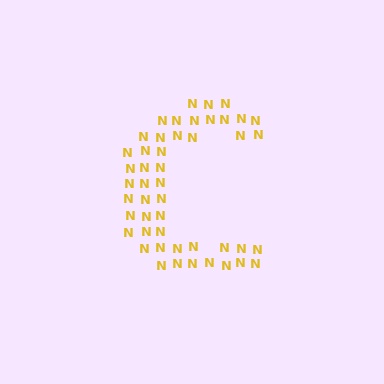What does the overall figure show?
The overall figure shows the letter C.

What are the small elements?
The small elements are letter N's.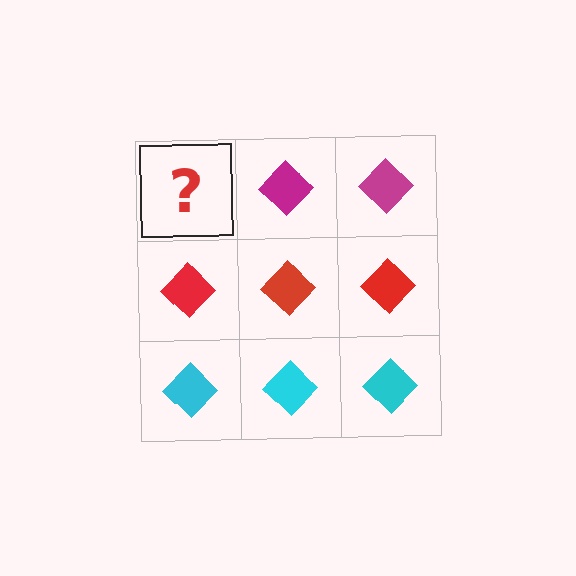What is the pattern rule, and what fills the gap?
The rule is that each row has a consistent color. The gap should be filled with a magenta diamond.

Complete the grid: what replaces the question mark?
The question mark should be replaced with a magenta diamond.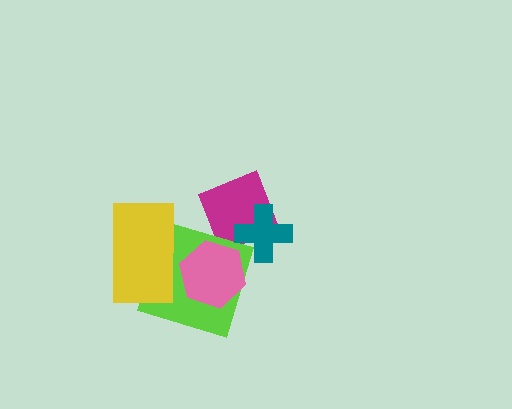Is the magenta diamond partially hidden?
Yes, it is partially covered by another shape.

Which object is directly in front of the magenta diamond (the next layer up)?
The lime square is directly in front of the magenta diamond.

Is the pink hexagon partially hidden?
Yes, it is partially covered by another shape.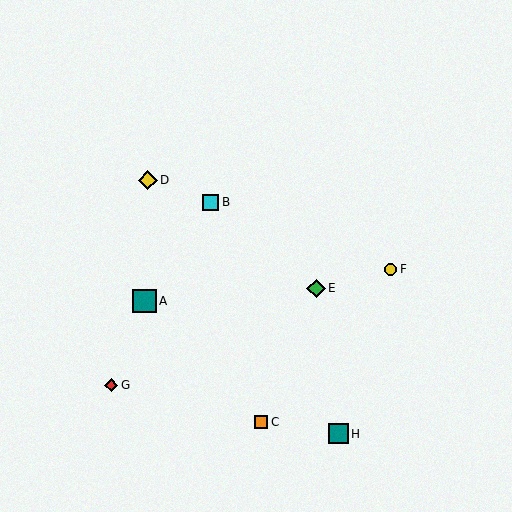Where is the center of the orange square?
The center of the orange square is at (261, 422).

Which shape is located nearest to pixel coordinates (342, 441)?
The teal square (labeled H) at (339, 434) is nearest to that location.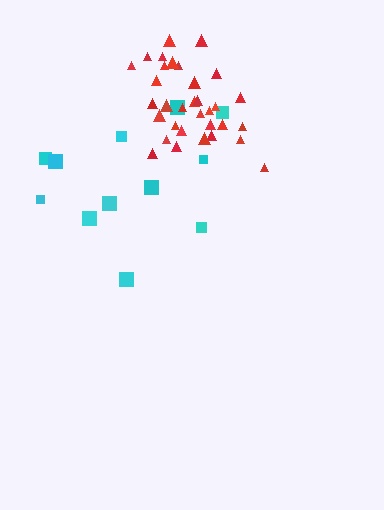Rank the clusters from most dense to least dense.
red, cyan.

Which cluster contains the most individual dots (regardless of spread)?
Red (33).